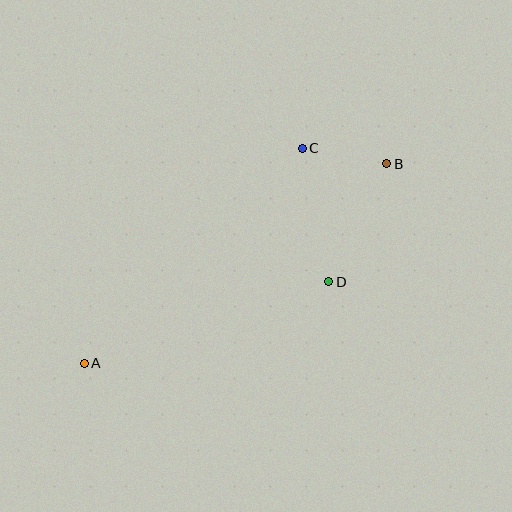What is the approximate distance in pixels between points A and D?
The distance between A and D is approximately 258 pixels.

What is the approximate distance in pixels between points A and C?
The distance between A and C is approximately 306 pixels.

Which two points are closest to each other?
Points B and C are closest to each other.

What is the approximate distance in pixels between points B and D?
The distance between B and D is approximately 131 pixels.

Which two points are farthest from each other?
Points A and B are farthest from each other.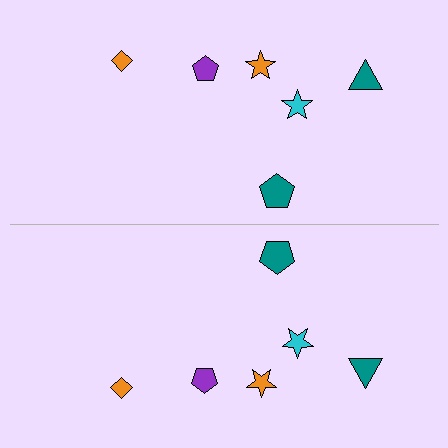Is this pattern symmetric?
Yes, this pattern has bilateral (reflection) symmetry.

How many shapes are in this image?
There are 12 shapes in this image.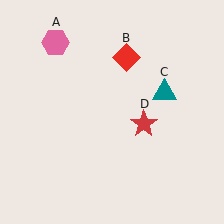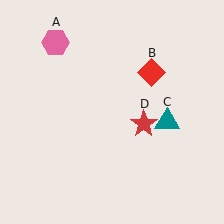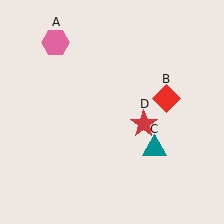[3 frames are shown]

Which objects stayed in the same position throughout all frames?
Pink hexagon (object A) and red star (object D) remained stationary.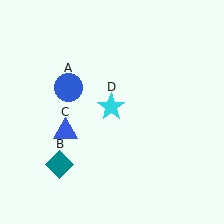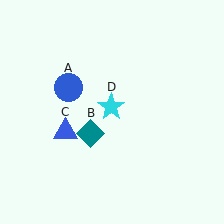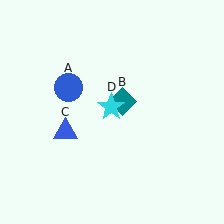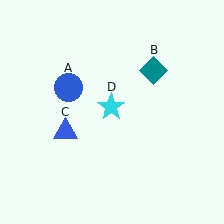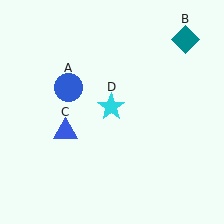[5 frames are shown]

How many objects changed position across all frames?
1 object changed position: teal diamond (object B).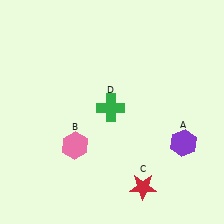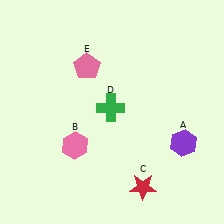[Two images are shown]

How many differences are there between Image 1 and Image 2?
There is 1 difference between the two images.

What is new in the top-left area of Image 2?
A pink pentagon (E) was added in the top-left area of Image 2.